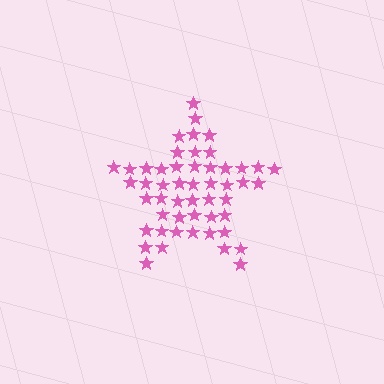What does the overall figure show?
The overall figure shows a star.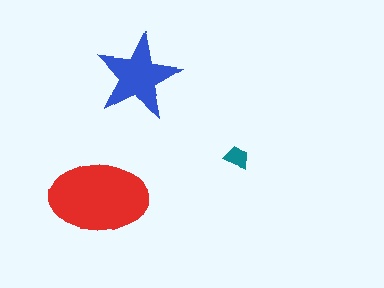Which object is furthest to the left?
The red ellipse is leftmost.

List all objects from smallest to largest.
The teal trapezoid, the blue star, the red ellipse.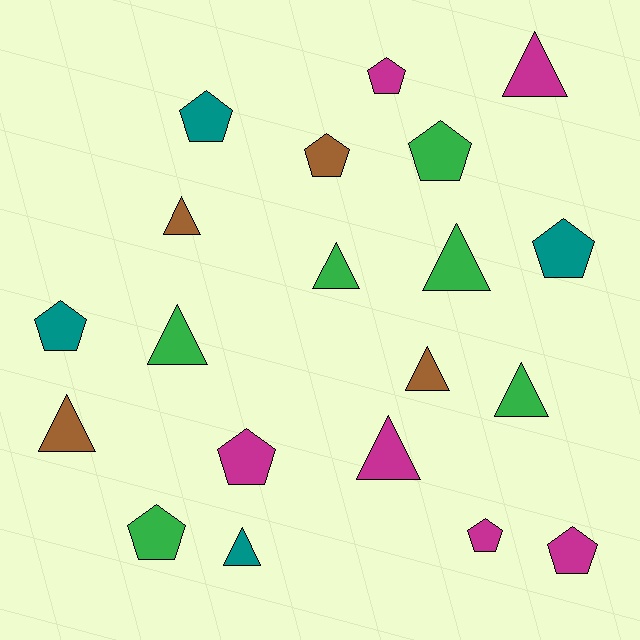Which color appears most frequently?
Green, with 6 objects.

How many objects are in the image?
There are 20 objects.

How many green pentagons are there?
There are 2 green pentagons.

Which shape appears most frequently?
Pentagon, with 10 objects.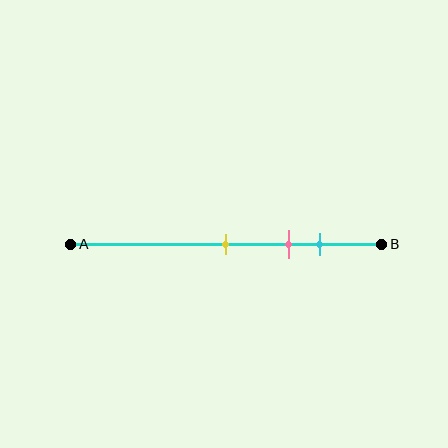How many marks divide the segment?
There are 3 marks dividing the segment.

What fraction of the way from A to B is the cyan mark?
The cyan mark is approximately 80% (0.8) of the way from A to B.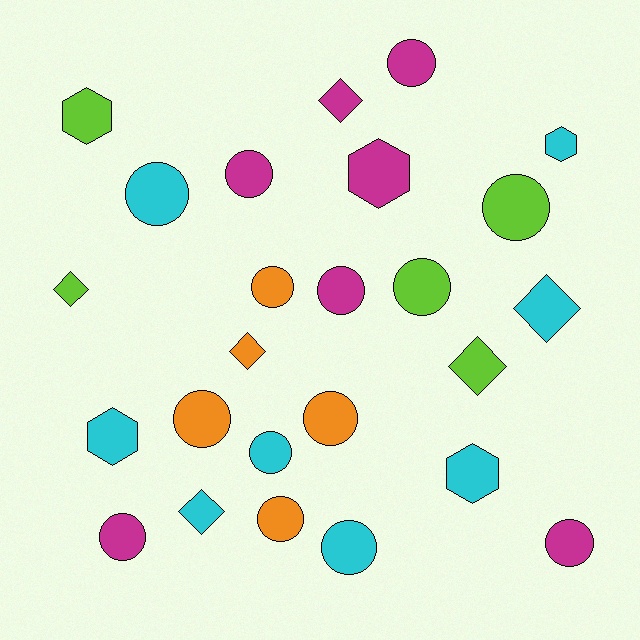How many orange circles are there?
There are 4 orange circles.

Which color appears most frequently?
Cyan, with 8 objects.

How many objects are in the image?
There are 25 objects.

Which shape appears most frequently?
Circle, with 14 objects.